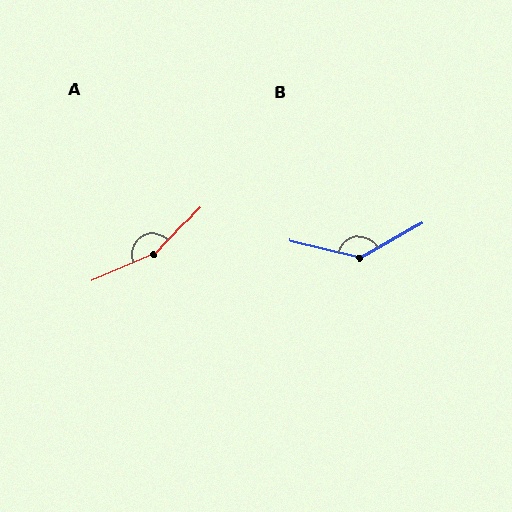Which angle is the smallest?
B, at approximately 137 degrees.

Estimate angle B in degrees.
Approximately 137 degrees.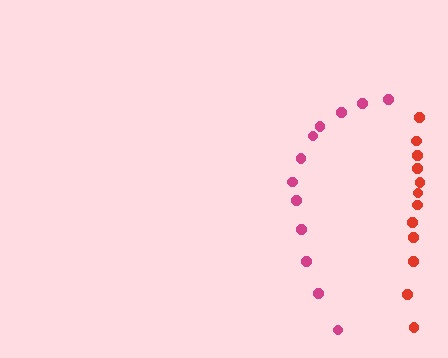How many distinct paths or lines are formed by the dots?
There are 2 distinct paths.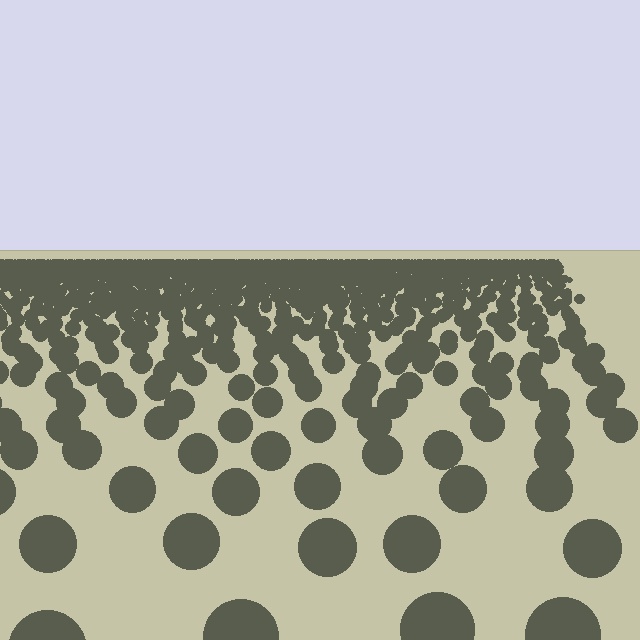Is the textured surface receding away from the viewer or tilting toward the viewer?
The surface is receding away from the viewer. Texture elements get smaller and denser toward the top.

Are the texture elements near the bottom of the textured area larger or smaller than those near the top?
Larger. Near the bottom, elements are closer to the viewer and appear at a bigger on-screen size.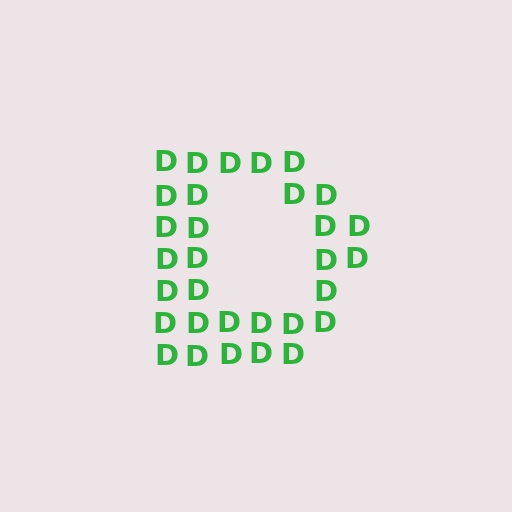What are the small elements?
The small elements are letter D's.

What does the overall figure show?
The overall figure shows the letter D.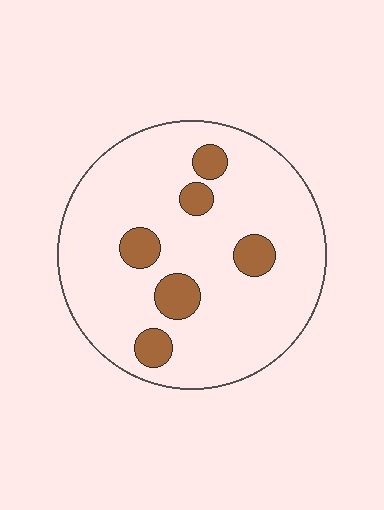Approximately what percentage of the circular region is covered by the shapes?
Approximately 15%.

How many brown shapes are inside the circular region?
6.